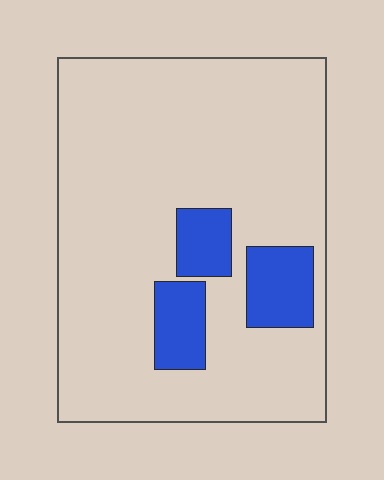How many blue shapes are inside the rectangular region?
3.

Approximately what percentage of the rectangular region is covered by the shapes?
Approximately 15%.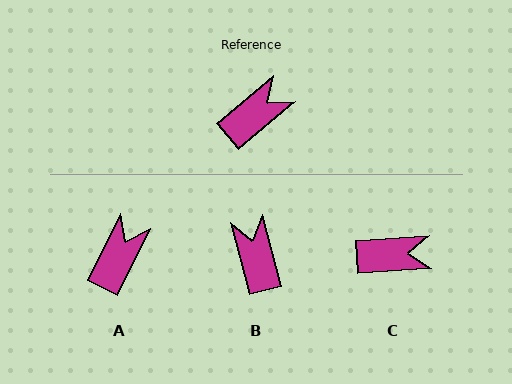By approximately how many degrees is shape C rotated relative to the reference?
Approximately 36 degrees clockwise.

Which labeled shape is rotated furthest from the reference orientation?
B, about 64 degrees away.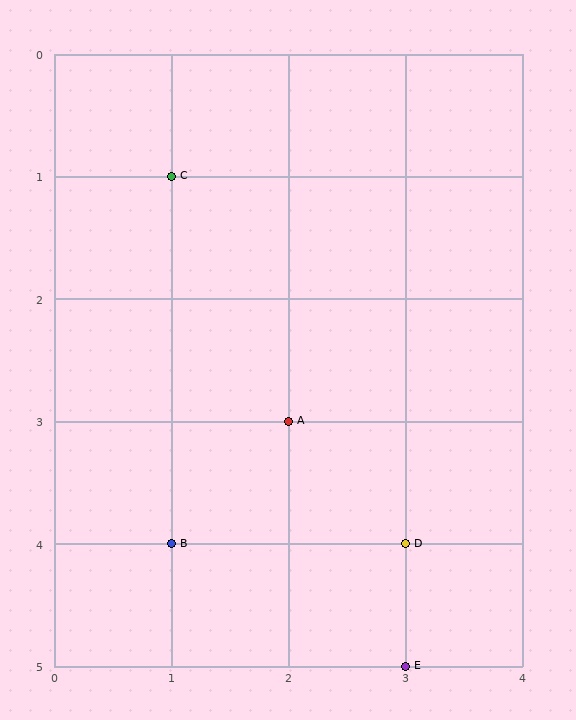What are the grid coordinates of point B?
Point B is at grid coordinates (1, 4).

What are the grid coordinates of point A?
Point A is at grid coordinates (2, 3).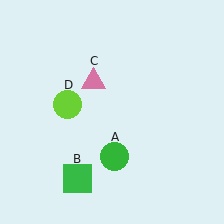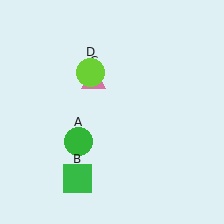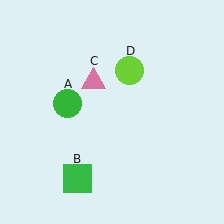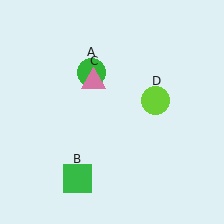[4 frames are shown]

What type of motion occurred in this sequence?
The green circle (object A), lime circle (object D) rotated clockwise around the center of the scene.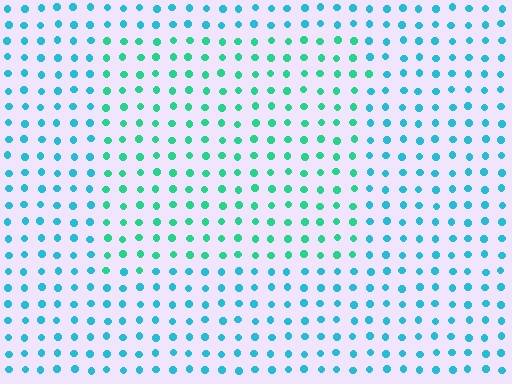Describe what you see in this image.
The image is filled with small cyan elements in a uniform arrangement. A rectangle-shaped region is visible where the elements are tinted to a slightly different hue, forming a subtle color boundary.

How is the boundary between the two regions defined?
The boundary is defined purely by a slight shift in hue (about 34 degrees). Spacing, size, and orientation are identical on both sides.